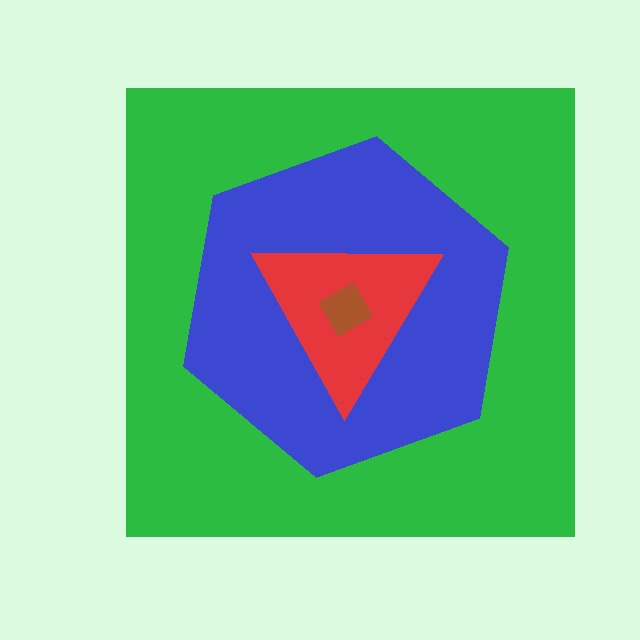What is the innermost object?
The brown diamond.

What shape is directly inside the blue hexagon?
The red triangle.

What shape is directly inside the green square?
The blue hexagon.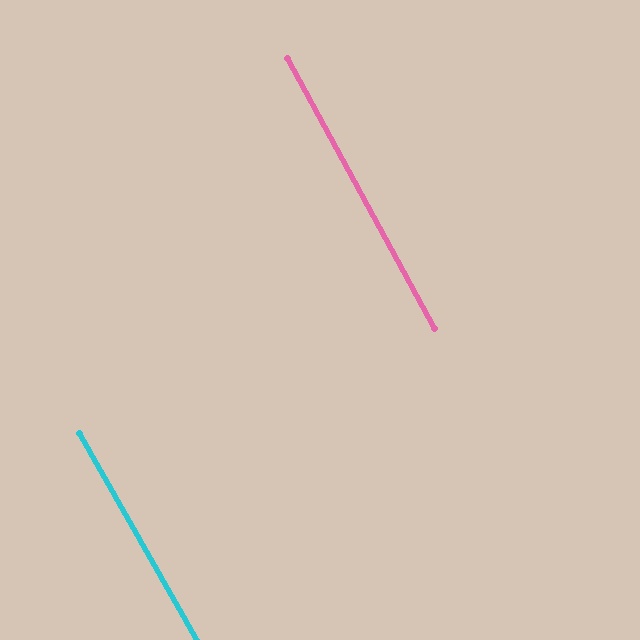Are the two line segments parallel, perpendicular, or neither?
Parallel — their directions differ by only 1.0°.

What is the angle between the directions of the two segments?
Approximately 1 degree.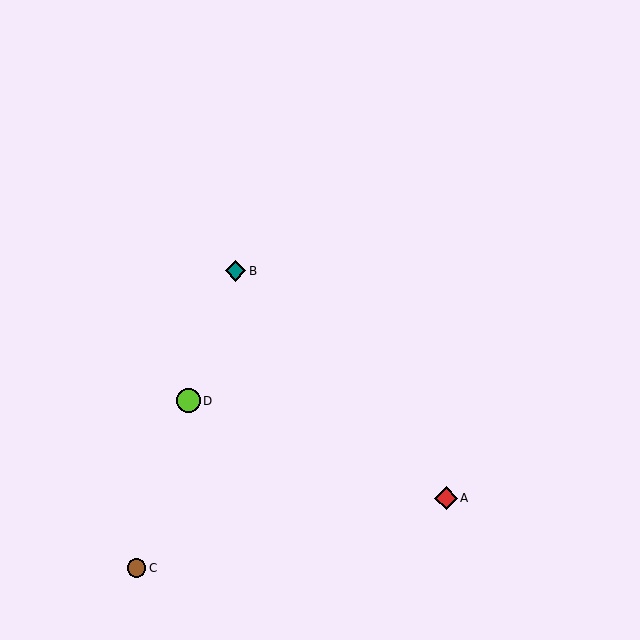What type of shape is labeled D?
Shape D is a lime circle.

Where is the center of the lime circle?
The center of the lime circle is at (189, 401).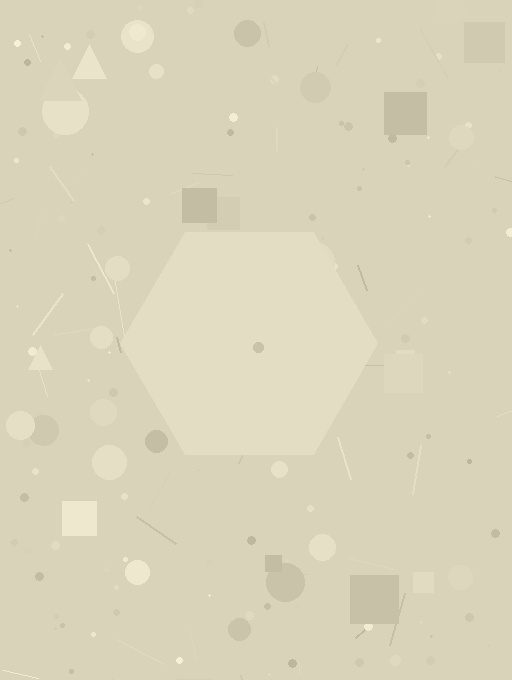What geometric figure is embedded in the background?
A hexagon is embedded in the background.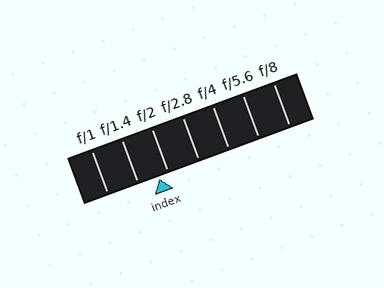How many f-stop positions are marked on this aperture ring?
There are 7 f-stop positions marked.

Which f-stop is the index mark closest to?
The index mark is closest to f/2.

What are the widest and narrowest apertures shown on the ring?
The widest aperture shown is f/1 and the narrowest is f/8.